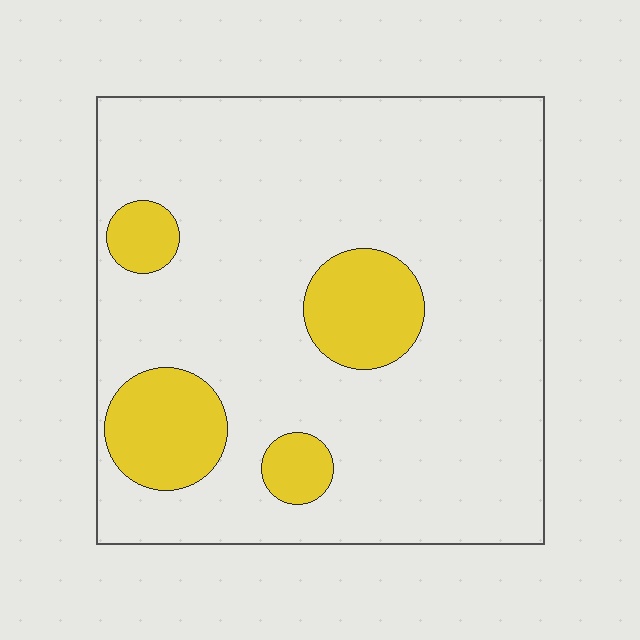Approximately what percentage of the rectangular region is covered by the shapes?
Approximately 15%.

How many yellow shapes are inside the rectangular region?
4.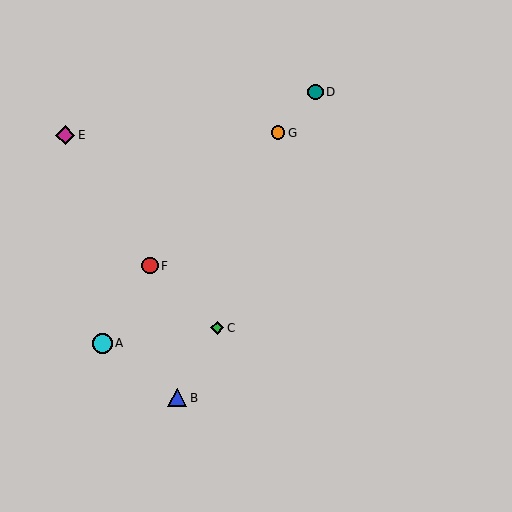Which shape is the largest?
The cyan circle (labeled A) is the largest.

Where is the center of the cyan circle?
The center of the cyan circle is at (102, 343).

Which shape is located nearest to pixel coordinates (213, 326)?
The green diamond (labeled C) at (217, 328) is nearest to that location.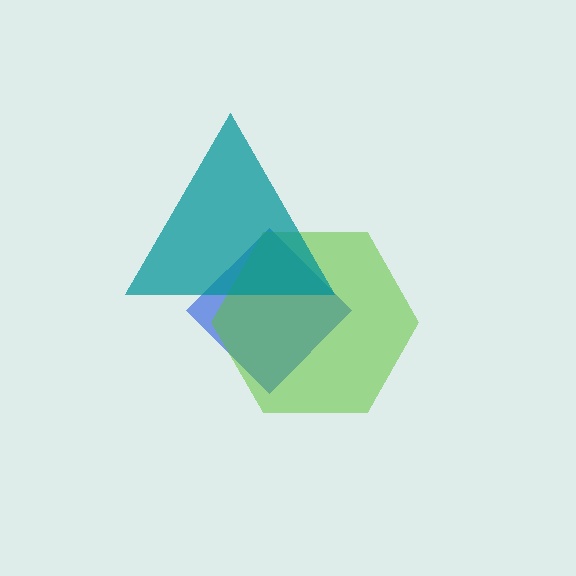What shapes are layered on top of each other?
The layered shapes are: a blue diamond, a lime hexagon, a teal triangle.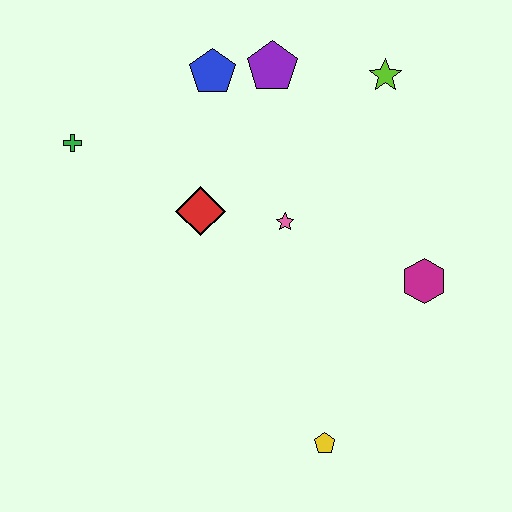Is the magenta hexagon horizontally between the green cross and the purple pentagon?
No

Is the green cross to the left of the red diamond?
Yes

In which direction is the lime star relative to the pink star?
The lime star is above the pink star.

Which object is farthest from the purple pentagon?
The yellow pentagon is farthest from the purple pentagon.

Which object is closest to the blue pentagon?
The purple pentagon is closest to the blue pentagon.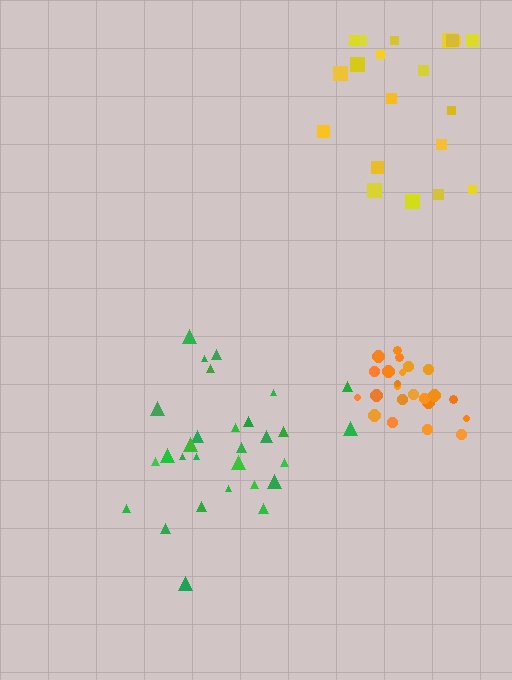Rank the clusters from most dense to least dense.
orange, green, yellow.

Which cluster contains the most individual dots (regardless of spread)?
Green (29).